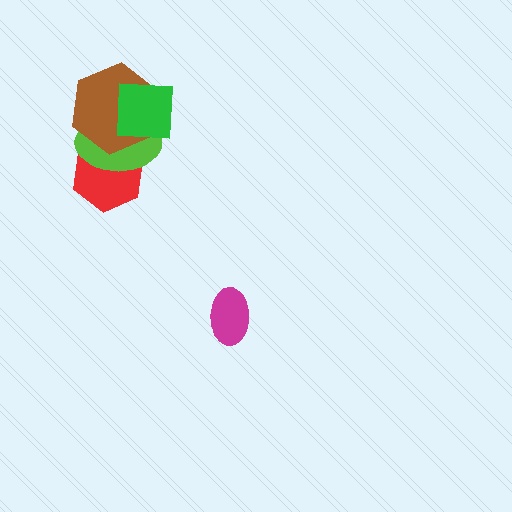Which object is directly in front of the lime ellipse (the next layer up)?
The brown hexagon is directly in front of the lime ellipse.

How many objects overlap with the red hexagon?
2 objects overlap with the red hexagon.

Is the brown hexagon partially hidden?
Yes, it is partially covered by another shape.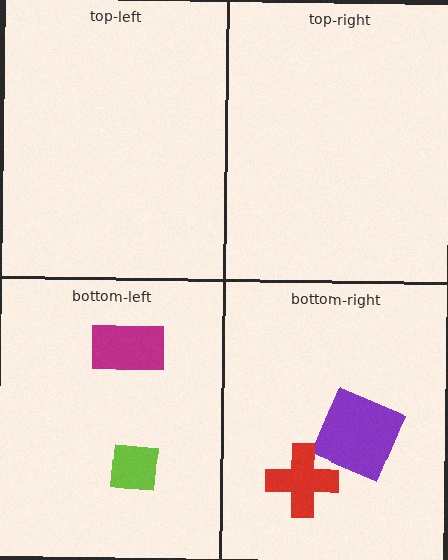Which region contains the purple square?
The bottom-right region.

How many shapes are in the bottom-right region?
2.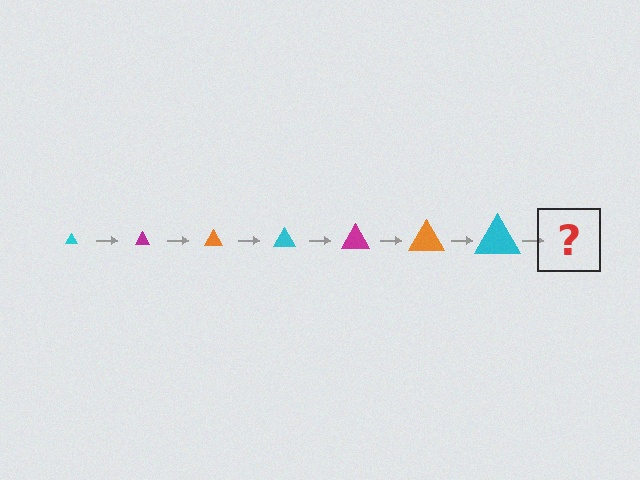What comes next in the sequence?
The next element should be a magenta triangle, larger than the previous one.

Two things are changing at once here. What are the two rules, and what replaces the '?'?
The two rules are that the triangle grows larger each step and the color cycles through cyan, magenta, and orange. The '?' should be a magenta triangle, larger than the previous one.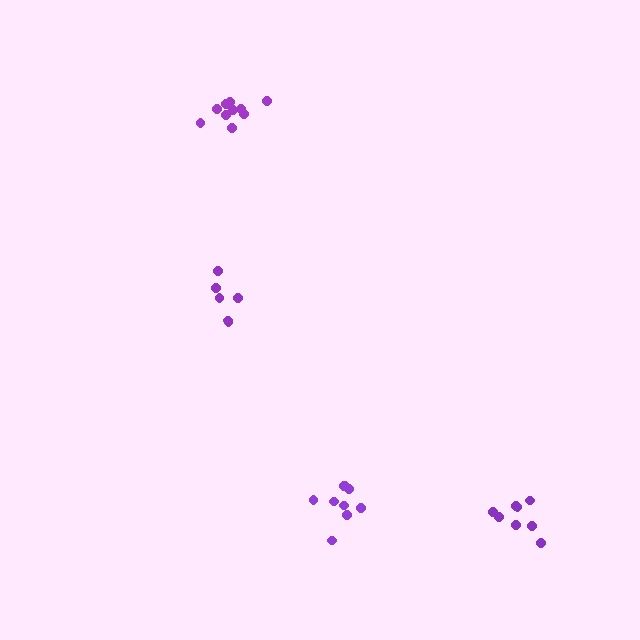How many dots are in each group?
Group 1: 9 dots, Group 2: 6 dots, Group 3: 8 dots, Group 4: 11 dots (34 total).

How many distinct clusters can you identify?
There are 4 distinct clusters.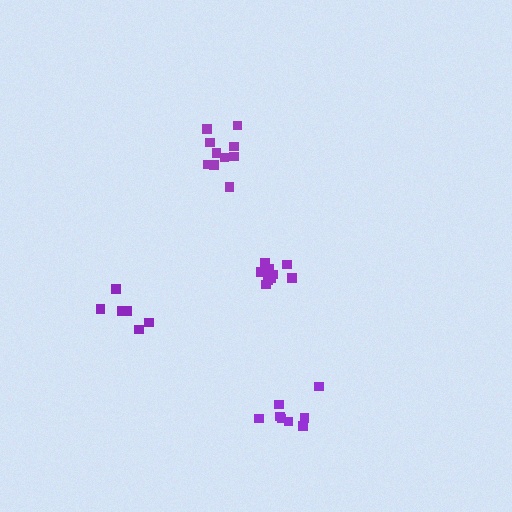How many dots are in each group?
Group 1: 10 dots, Group 2: 9 dots, Group 3: 6 dots, Group 4: 9 dots (34 total).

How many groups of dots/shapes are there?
There are 4 groups.